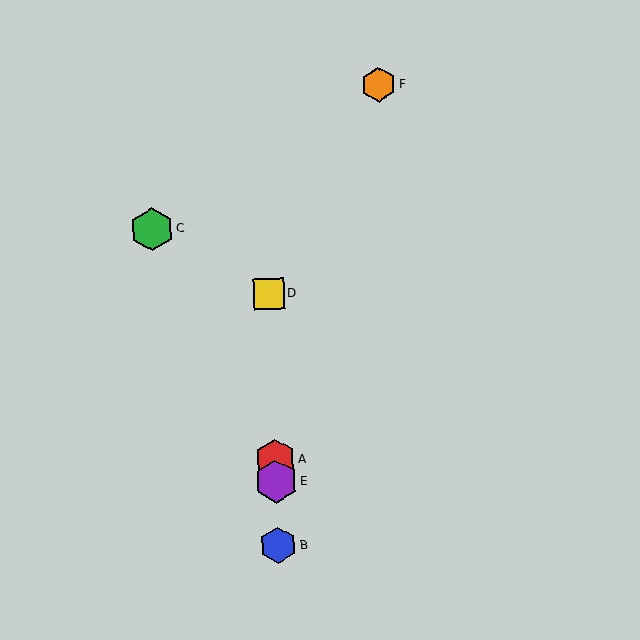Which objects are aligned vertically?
Objects A, B, D, E are aligned vertically.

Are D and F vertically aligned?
No, D is at x≈269 and F is at x≈379.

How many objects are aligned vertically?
4 objects (A, B, D, E) are aligned vertically.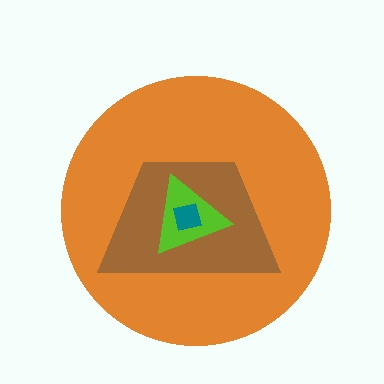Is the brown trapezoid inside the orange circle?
Yes.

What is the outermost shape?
The orange circle.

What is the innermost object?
The teal square.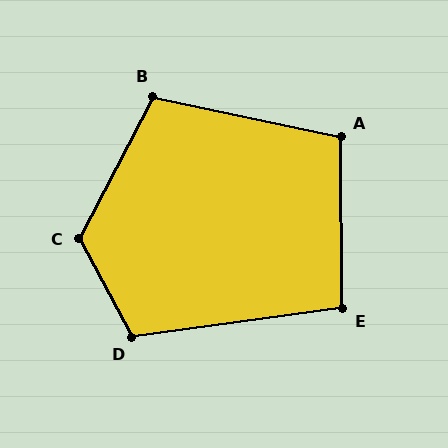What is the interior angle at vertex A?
Approximately 103 degrees (obtuse).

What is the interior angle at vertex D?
Approximately 111 degrees (obtuse).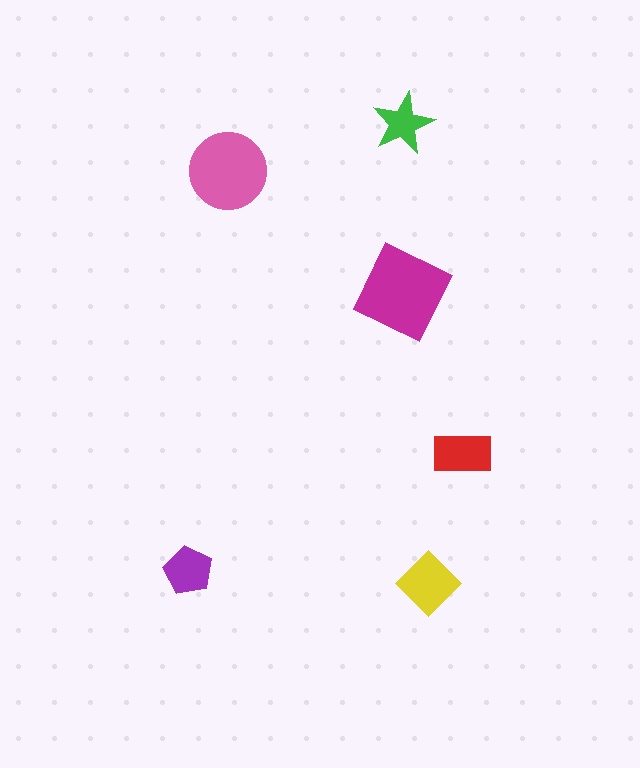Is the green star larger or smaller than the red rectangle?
Smaller.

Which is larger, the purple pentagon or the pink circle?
The pink circle.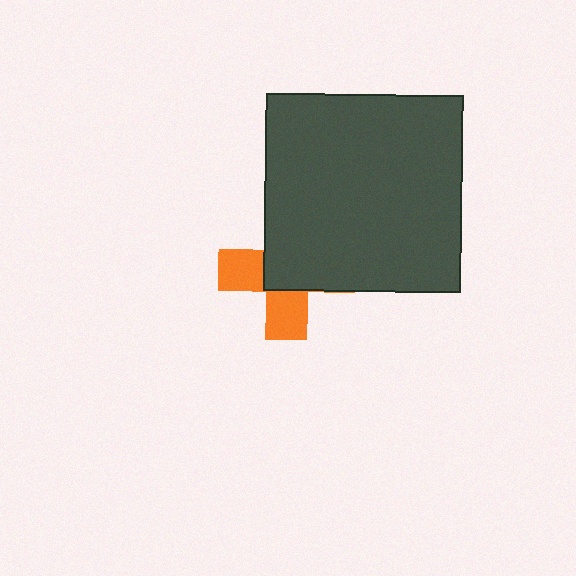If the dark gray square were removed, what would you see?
You would see the complete orange cross.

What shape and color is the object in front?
The object in front is a dark gray square.